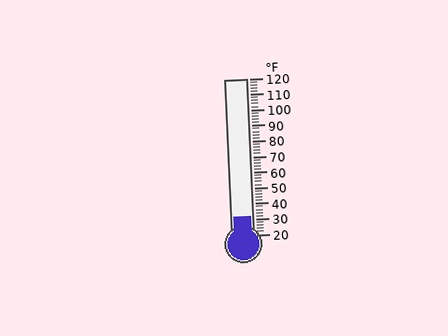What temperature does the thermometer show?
The thermometer shows approximately 32°F.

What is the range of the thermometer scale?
The thermometer scale ranges from 20°F to 120°F.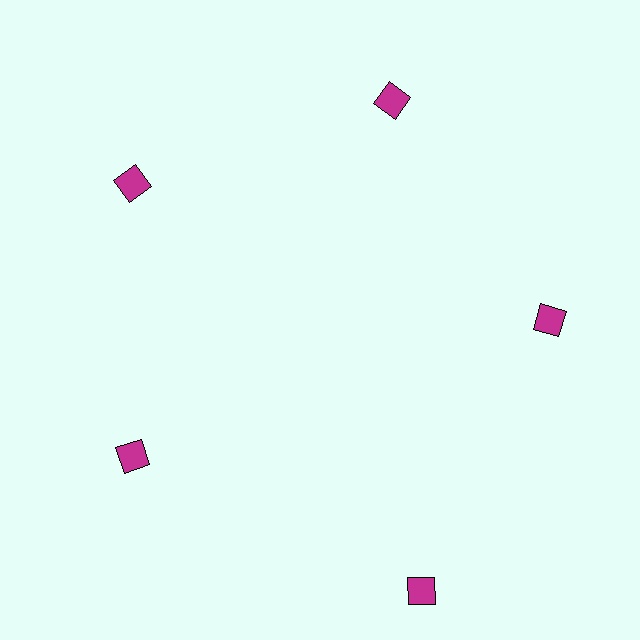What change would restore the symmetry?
The symmetry would be restored by moving it inward, back onto the ring so that all 5 diamonds sit at equal angles and equal distance from the center.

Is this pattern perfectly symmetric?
No. The 5 magenta diamonds are arranged in a ring, but one element near the 5 o'clock position is pushed outward from the center, breaking the 5-fold rotational symmetry.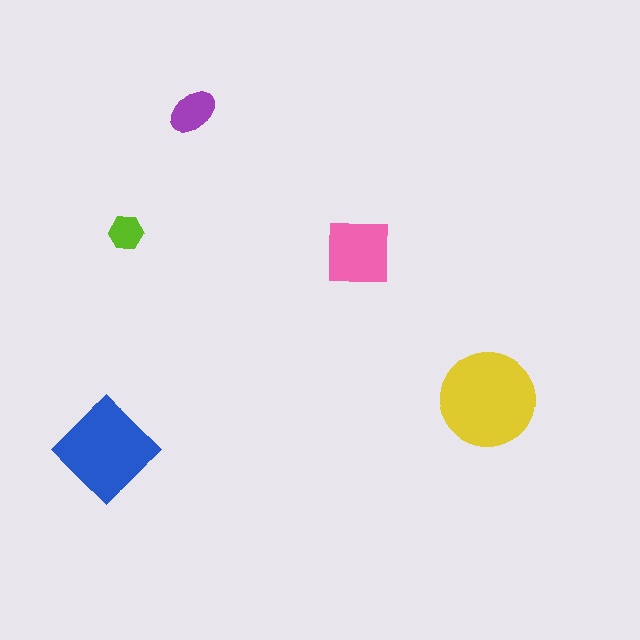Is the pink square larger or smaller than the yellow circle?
Smaller.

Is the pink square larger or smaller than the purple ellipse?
Larger.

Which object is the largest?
The yellow circle.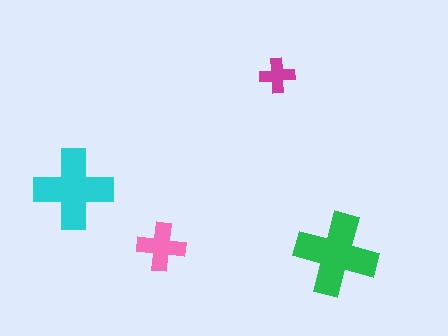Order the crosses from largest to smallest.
the green one, the cyan one, the pink one, the magenta one.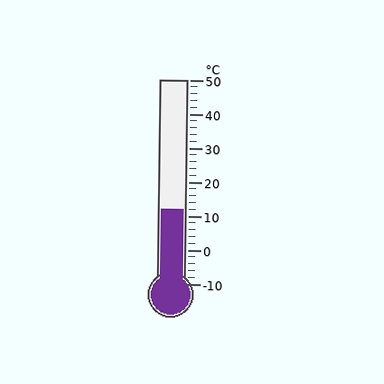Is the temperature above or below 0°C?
The temperature is above 0°C.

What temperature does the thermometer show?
The thermometer shows approximately 12°C.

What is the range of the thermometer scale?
The thermometer scale ranges from -10°C to 50°C.